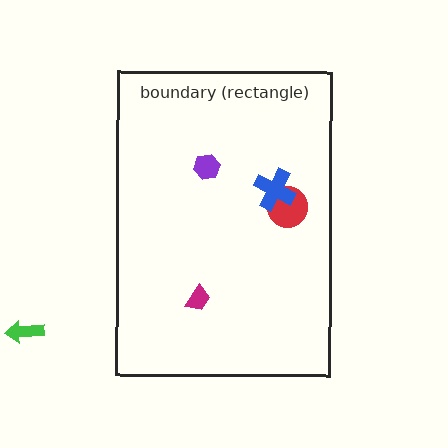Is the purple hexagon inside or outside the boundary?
Inside.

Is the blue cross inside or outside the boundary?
Inside.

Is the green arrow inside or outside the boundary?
Outside.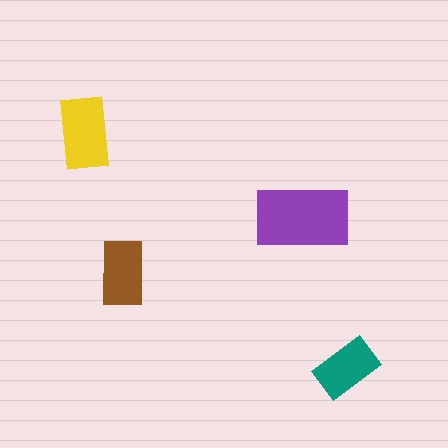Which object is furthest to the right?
The teal rectangle is rightmost.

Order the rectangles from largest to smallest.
the purple one, the yellow one, the brown one, the teal one.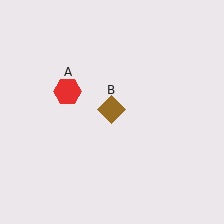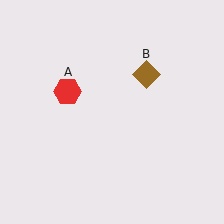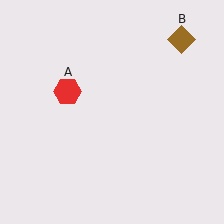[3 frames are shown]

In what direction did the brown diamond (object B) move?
The brown diamond (object B) moved up and to the right.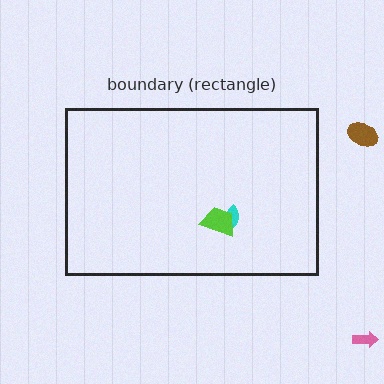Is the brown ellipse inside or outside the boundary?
Outside.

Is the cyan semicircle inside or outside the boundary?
Inside.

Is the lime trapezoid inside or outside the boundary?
Inside.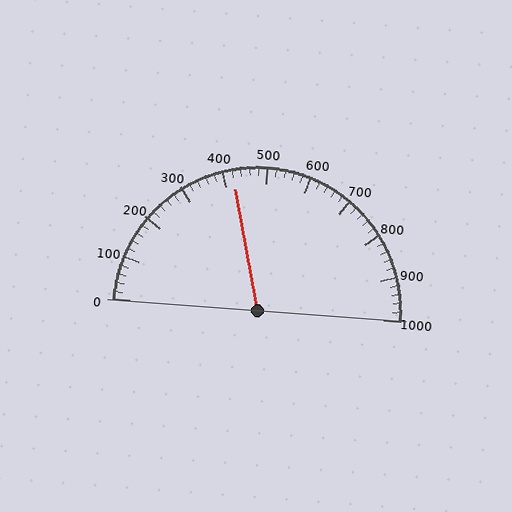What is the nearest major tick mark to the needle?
The nearest major tick mark is 400.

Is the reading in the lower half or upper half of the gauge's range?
The reading is in the lower half of the range (0 to 1000).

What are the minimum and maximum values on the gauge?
The gauge ranges from 0 to 1000.